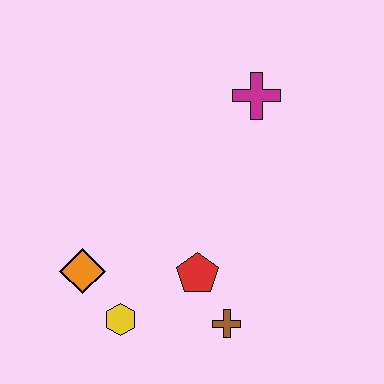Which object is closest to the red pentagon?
The brown cross is closest to the red pentagon.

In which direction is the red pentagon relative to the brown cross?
The red pentagon is above the brown cross.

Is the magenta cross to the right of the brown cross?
Yes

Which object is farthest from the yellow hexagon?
The magenta cross is farthest from the yellow hexagon.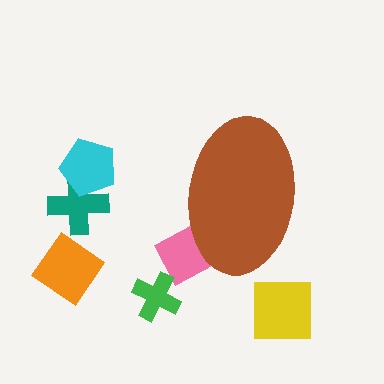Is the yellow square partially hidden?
No, the yellow square is fully visible.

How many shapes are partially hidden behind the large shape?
1 shape is partially hidden.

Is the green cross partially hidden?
No, the green cross is fully visible.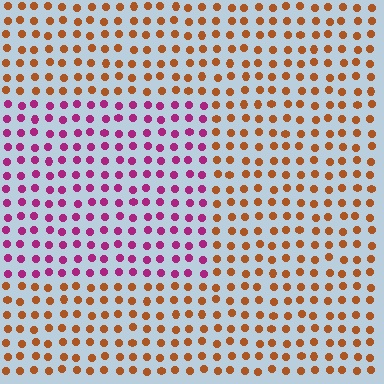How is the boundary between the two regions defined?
The boundary is defined purely by a slight shift in hue (about 63 degrees). Spacing, size, and orientation are identical on both sides.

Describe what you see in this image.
The image is filled with small brown elements in a uniform arrangement. A rectangle-shaped region is visible where the elements are tinted to a slightly different hue, forming a subtle color boundary.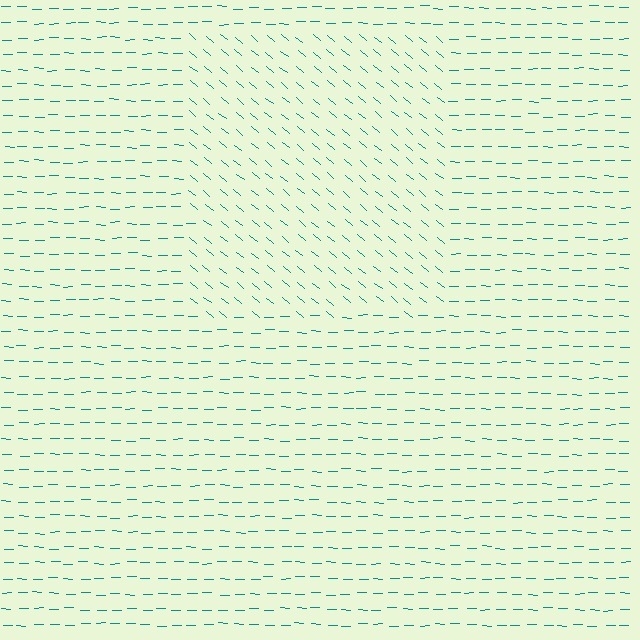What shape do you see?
I see a rectangle.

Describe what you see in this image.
The image is filled with small teal line segments. A rectangle region in the image has lines oriented differently from the surrounding lines, creating a visible texture boundary.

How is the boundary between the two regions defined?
The boundary is defined purely by a change in line orientation (approximately 38 degrees difference). All lines are the same color and thickness.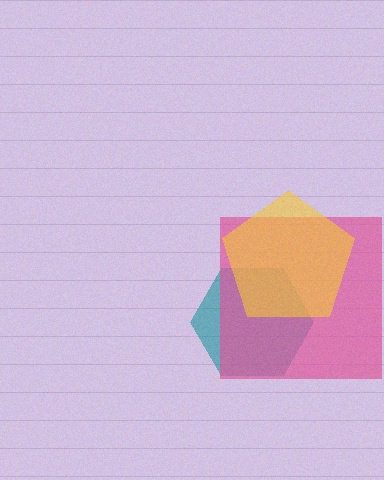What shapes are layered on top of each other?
The layered shapes are: a teal hexagon, a pink square, a yellow pentagon.